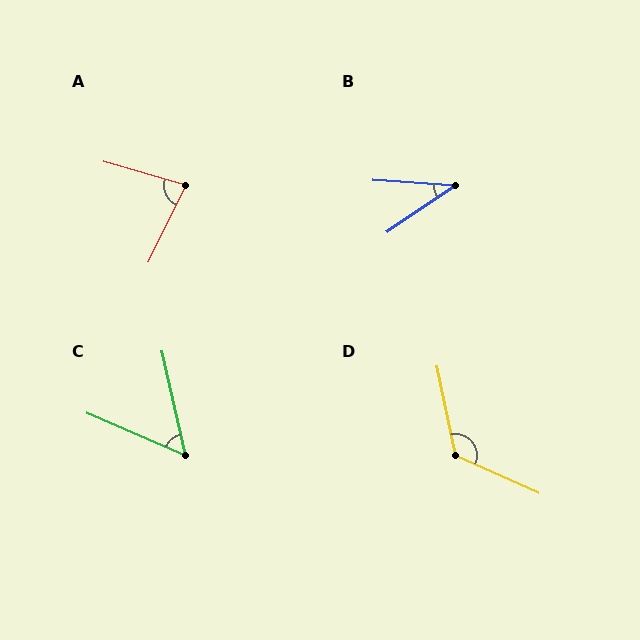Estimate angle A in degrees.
Approximately 80 degrees.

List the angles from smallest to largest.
B (39°), C (54°), A (80°), D (125°).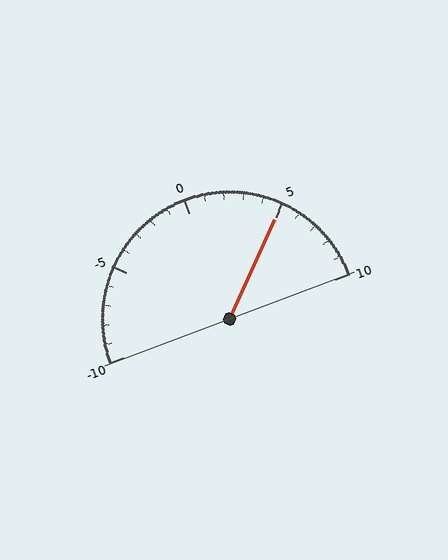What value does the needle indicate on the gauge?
The needle indicates approximately 5.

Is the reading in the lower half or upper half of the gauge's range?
The reading is in the upper half of the range (-10 to 10).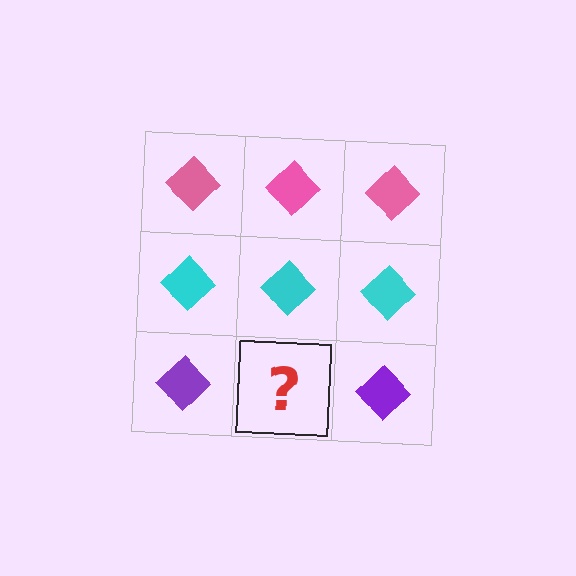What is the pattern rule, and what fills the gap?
The rule is that each row has a consistent color. The gap should be filled with a purple diamond.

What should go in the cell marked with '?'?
The missing cell should contain a purple diamond.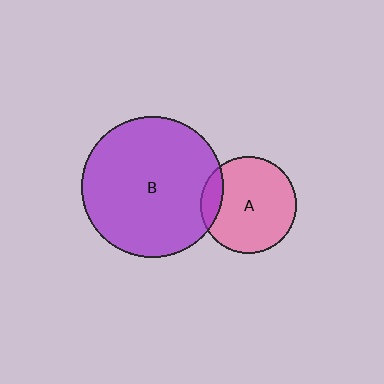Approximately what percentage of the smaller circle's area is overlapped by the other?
Approximately 15%.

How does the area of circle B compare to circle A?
Approximately 2.1 times.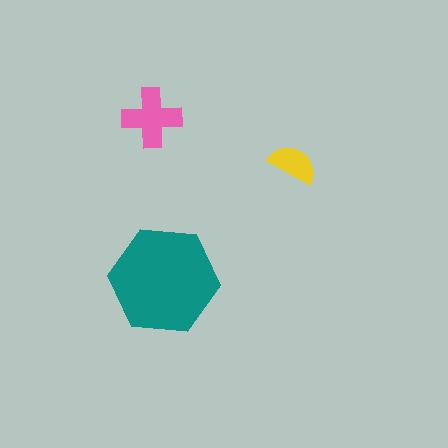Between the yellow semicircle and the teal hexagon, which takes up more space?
The teal hexagon.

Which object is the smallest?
The yellow semicircle.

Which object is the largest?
The teal hexagon.